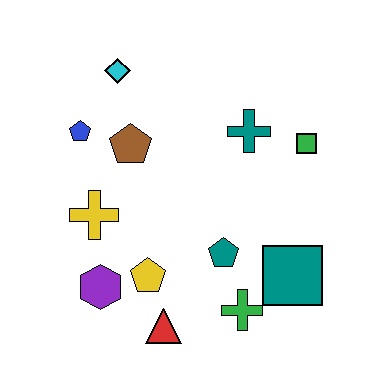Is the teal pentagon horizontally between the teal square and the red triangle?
Yes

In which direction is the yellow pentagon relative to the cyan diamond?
The yellow pentagon is below the cyan diamond.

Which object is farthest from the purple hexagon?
The green square is farthest from the purple hexagon.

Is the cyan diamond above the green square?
Yes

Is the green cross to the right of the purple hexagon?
Yes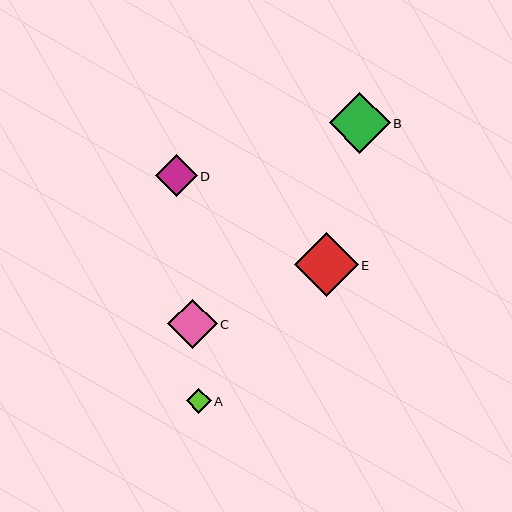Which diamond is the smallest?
Diamond A is the smallest with a size of approximately 25 pixels.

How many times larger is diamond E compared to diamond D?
Diamond E is approximately 1.5 times the size of diamond D.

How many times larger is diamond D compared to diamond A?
Diamond D is approximately 1.7 times the size of diamond A.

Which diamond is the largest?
Diamond E is the largest with a size of approximately 64 pixels.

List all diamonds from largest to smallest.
From largest to smallest: E, B, C, D, A.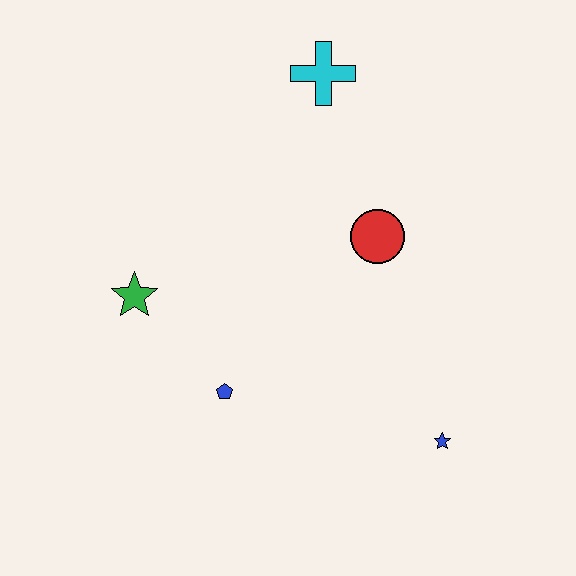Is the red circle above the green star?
Yes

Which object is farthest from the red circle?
The green star is farthest from the red circle.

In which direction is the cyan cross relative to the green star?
The cyan cross is above the green star.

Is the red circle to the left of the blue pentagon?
No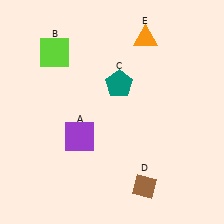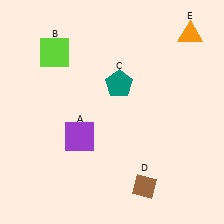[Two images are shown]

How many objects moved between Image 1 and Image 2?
1 object moved between the two images.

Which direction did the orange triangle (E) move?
The orange triangle (E) moved right.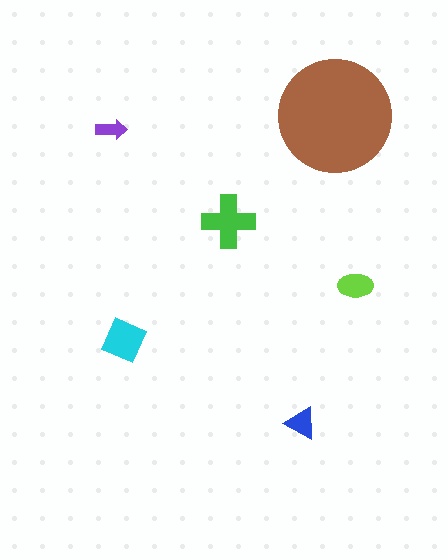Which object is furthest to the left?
The purple arrow is leftmost.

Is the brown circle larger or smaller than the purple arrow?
Larger.